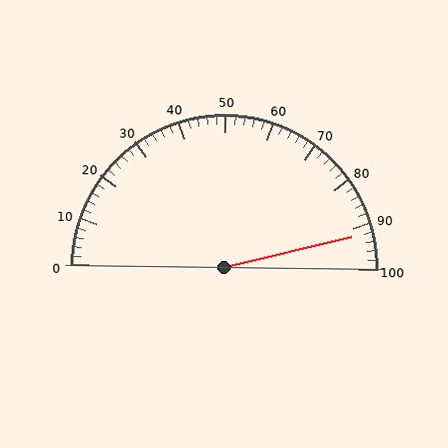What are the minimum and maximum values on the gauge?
The gauge ranges from 0 to 100.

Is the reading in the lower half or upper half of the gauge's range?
The reading is in the upper half of the range (0 to 100).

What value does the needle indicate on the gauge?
The needle indicates approximately 92.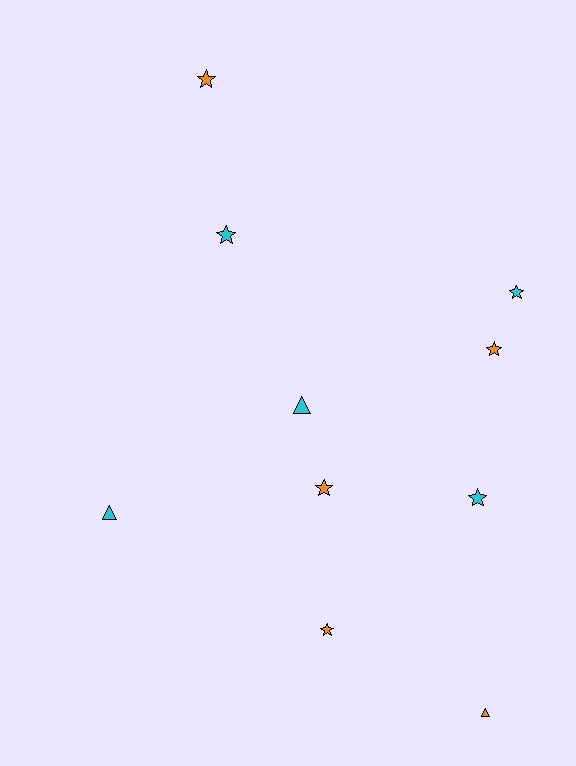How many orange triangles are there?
There is 1 orange triangle.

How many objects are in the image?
There are 10 objects.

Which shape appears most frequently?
Star, with 7 objects.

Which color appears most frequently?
Orange, with 5 objects.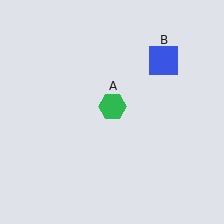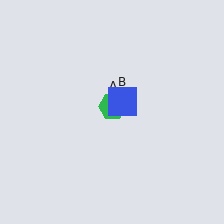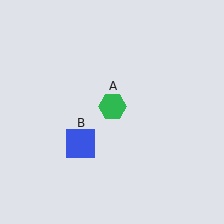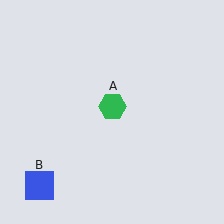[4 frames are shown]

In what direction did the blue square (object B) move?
The blue square (object B) moved down and to the left.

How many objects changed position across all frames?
1 object changed position: blue square (object B).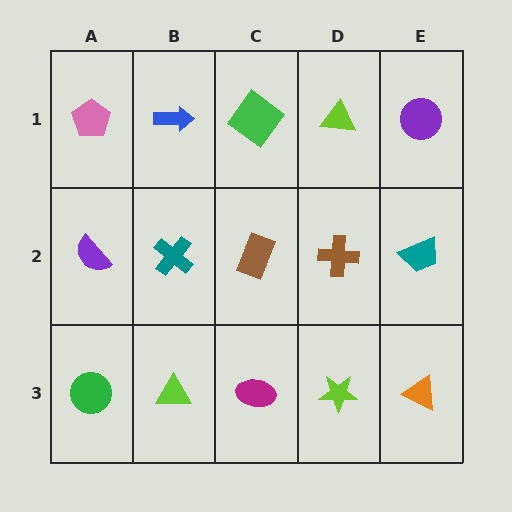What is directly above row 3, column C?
A brown rectangle.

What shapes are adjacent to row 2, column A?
A pink pentagon (row 1, column A), a green circle (row 3, column A), a teal cross (row 2, column B).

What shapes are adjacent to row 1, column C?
A brown rectangle (row 2, column C), a blue arrow (row 1, column B), a lime triangle (row 1, column D).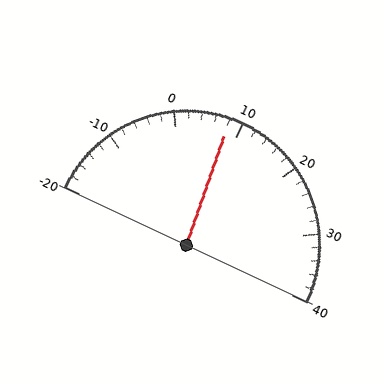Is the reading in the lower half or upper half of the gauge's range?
The reading is in the lower half of the range (-20 to 40).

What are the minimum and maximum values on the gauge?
The gauge ranges from -20 to 40.